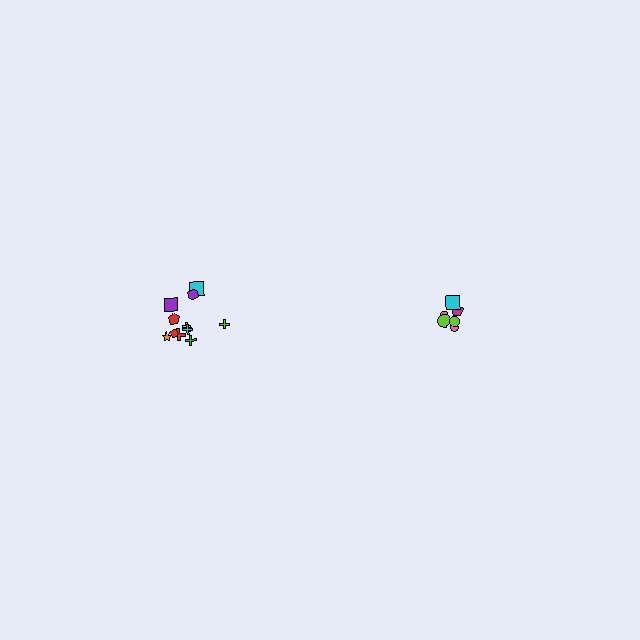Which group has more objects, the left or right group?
The left group.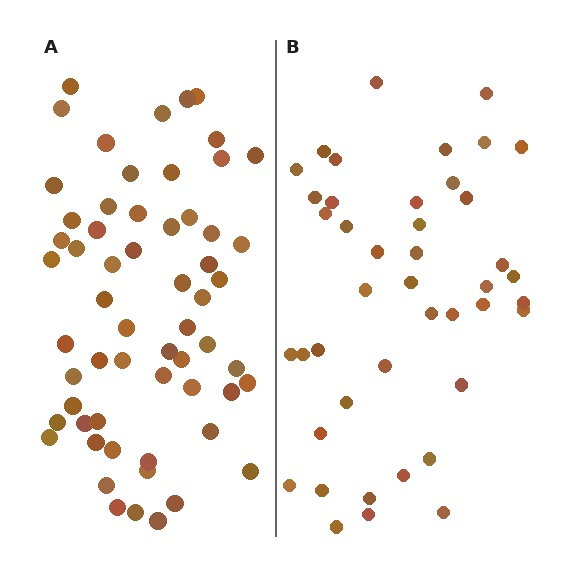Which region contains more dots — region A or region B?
Region A (the left region) has more dots.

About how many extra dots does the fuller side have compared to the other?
Region A has approximately 15 more dots than region B.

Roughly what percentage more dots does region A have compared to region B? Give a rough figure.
About 40% more.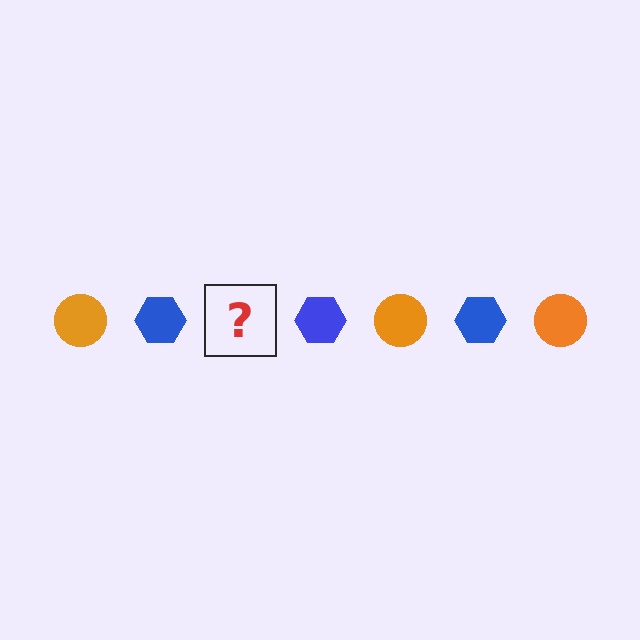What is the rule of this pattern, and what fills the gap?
The rule is that the pattern alternates between orange circle and blue hexagon. The gap should be filled with an orange circle.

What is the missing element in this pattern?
The missing element is an orange circle.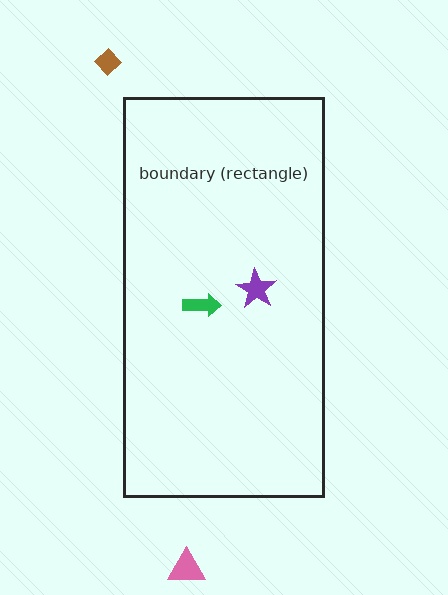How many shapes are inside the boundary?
2 inside, 2 outside.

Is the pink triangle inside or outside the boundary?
Outside.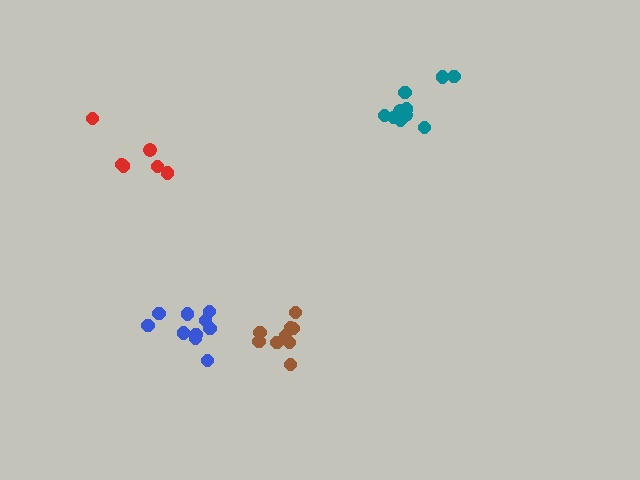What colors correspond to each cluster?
The clusters are colored: brown, blue, red, teal.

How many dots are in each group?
Group 1: 9 dots, Group 2: 10 dots, Group 3: 6 dots, Group 4: 10 dots (35 total).